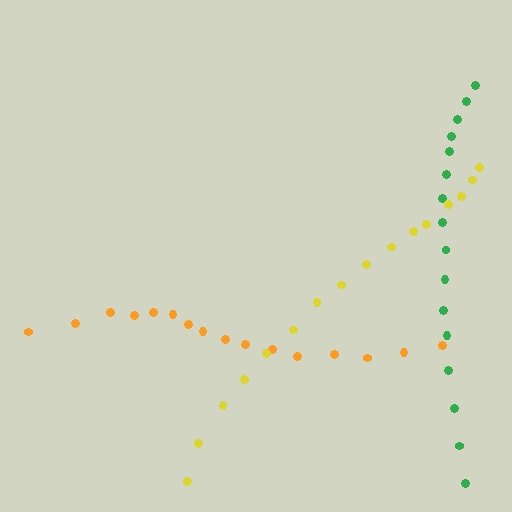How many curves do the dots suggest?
There are 3 distinct paths.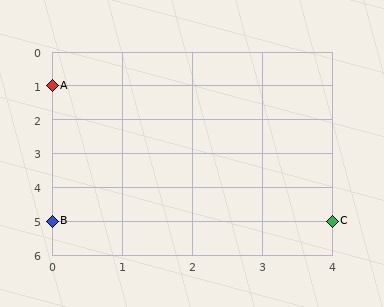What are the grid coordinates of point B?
Point B is at grid coordinates (0, 5).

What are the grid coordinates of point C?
Point C is at grid coordinates (4, 5).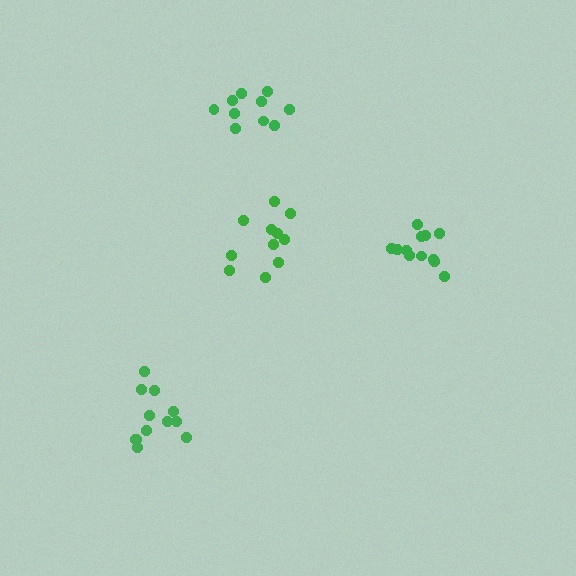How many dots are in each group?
Group 1: 12 dots, Group 2: 11 dots, Group 3: 10 dots, Group 4: 12 dots (45 total).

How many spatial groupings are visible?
There are 4 spatial groupings.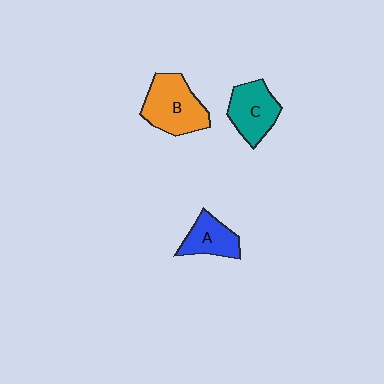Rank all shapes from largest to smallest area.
From largest to smallest: B (orange), C (teal), A (blue).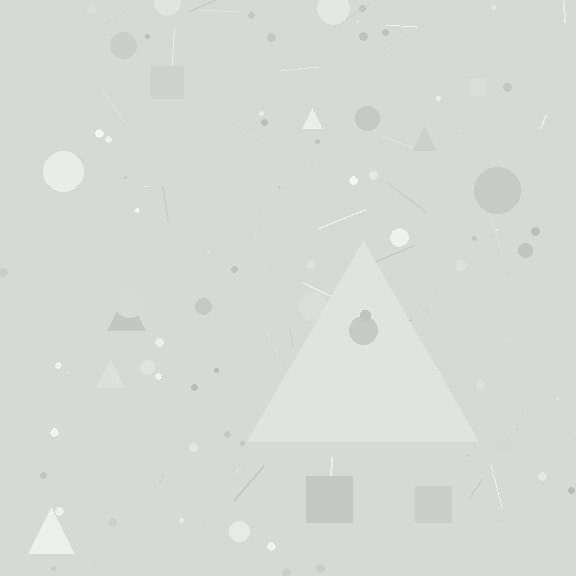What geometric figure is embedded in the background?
A triangle is embedded in the background.